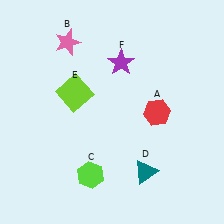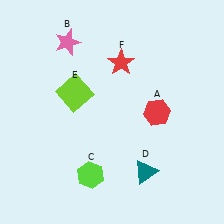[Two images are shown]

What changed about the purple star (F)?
In Image 1, F is purple. In Image 2, it changed to red.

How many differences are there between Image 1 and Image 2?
There is 1 difference between the two images.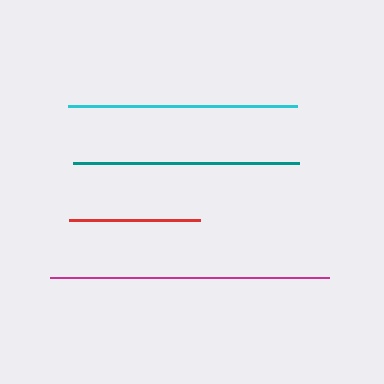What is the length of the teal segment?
The teal segment is approximately 226 pixels long.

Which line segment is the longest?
The magenta line is the longest at approximately 279 pixels.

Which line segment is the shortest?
The red line is the shortest at approximately 131 pixels.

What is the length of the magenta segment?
The magenta segment is approximately 279 pixels long.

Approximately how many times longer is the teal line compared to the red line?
The teal line is approximately 1.7 times the length of the red line.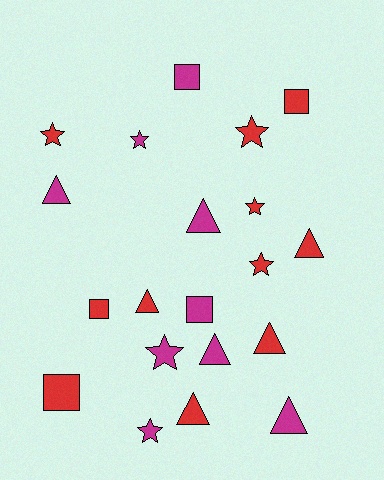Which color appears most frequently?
Red, with 11 objects.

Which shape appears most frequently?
Triangle, with 8 objects.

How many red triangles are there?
There are 4 red triangles.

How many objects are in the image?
There are 20 objects.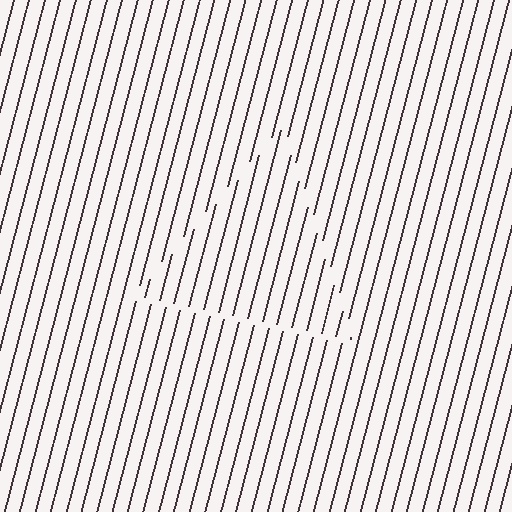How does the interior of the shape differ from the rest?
The interior of the shape contains the same grating, shifted by half a period — the contour is defined by the phase discontinuity where line-ends from the inner and outer gratings abut.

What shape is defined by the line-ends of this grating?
An illusory triangle. The interior of the shape contains the same grating, shifted by half a period — the contour is defined by the phase discontinuity where line-ends from the inner and outer gratings abut.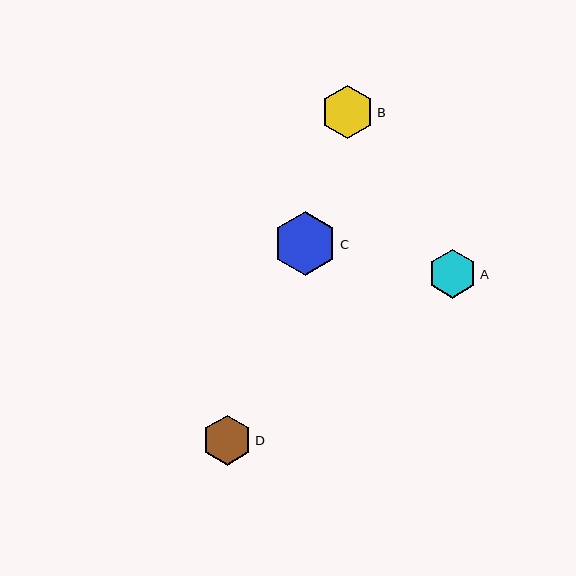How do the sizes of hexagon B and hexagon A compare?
Hexagon B and hexagon A are approximately the same size.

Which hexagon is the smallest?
Hexagon A is the smallest with a size of approximately 49 pixels.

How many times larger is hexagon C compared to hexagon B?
Hexagon C is approximately 1.2 times the size of hexagon B.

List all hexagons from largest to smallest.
From largest to smallest: C, B, D, A.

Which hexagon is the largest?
Hexagon C is the largest with a size of approximately 64 pixels.